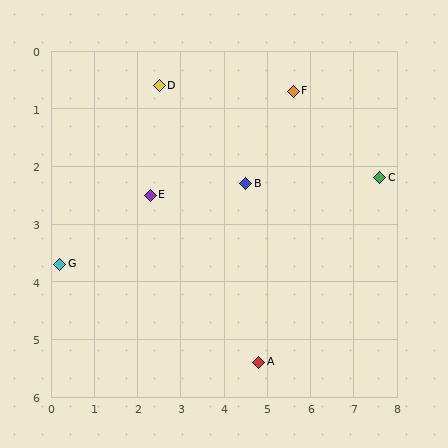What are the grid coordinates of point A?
Point A is at approximately (4.8, 5.4).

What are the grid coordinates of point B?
Point B is at approximately (4.5, 2.3).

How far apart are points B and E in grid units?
Points B and E are about 2.2 grid units apart.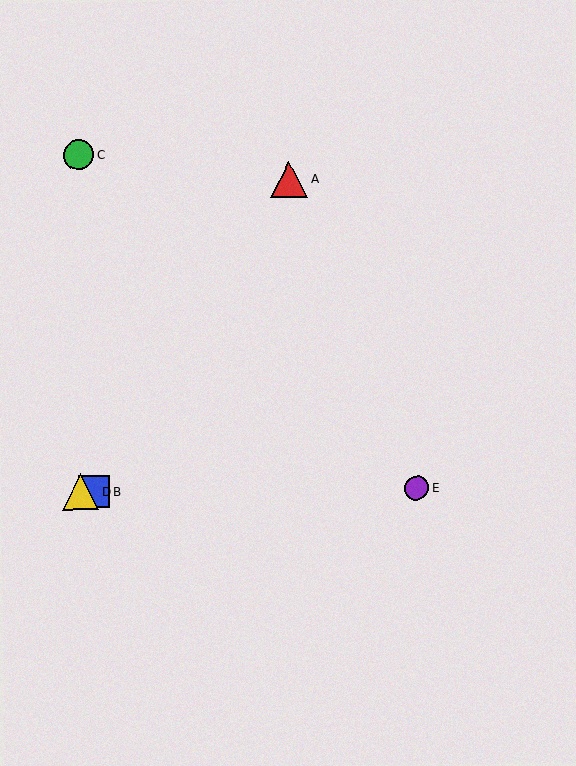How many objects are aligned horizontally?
3 objects (B, D, E) are aligned horizontally.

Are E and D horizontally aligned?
Yes, both are at y≈488.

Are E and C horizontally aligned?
No, E is at y≈488 and C is at y≈155.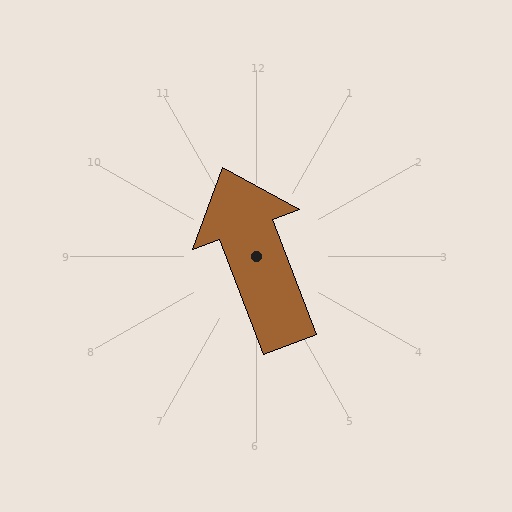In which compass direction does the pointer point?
North.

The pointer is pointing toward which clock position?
Roughly 11 o'clock.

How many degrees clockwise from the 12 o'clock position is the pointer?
Approximately 339 degrees.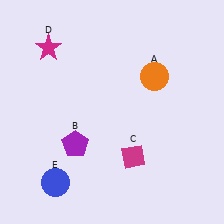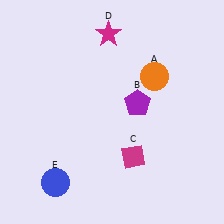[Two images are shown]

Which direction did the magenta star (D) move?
The magenta star (D) moved right.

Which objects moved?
The objects that moved are: the purple pentagon (B), the magenta star (D).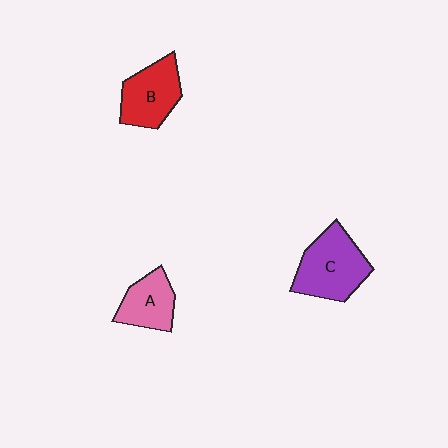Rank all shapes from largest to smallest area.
From largest to smallest: C (purple), B (red), A (pink).